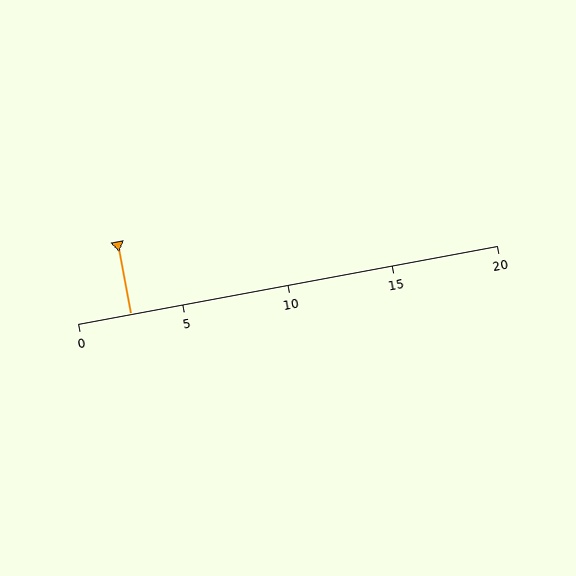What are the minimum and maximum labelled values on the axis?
The axis runs from 0 to 20.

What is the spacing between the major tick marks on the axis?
The major ticks are spaced 5 apart.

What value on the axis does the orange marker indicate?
The marker indicates approximately 2.5.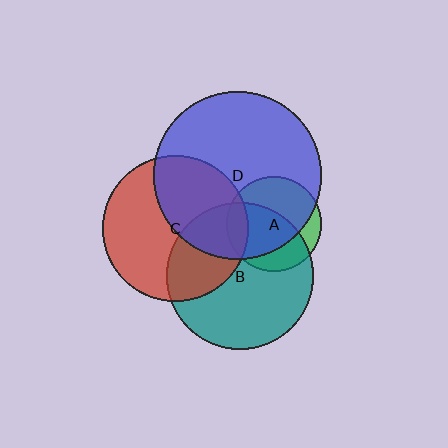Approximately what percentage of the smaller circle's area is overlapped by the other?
Approximately 15%.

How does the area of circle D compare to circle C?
Approximately 1.3 times.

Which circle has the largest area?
Circle D (blue).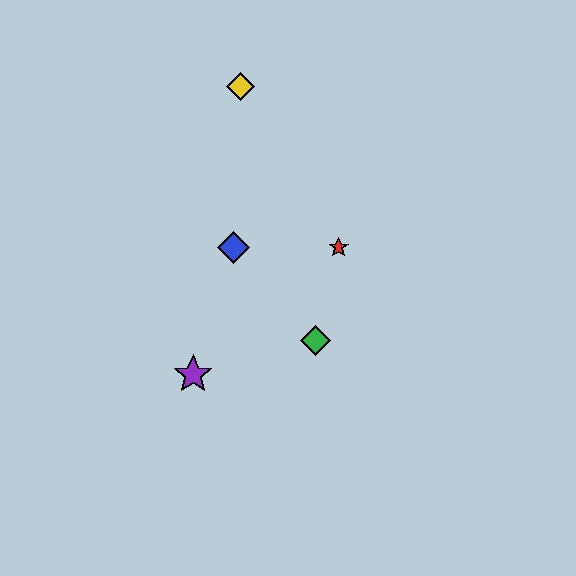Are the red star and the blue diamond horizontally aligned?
Yes, both are at y≈248.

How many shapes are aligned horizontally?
2 shapes (the red star, the blue diamond) are aligned horizontally.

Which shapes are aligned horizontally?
The red star, the blue diamond are aligned horizontally.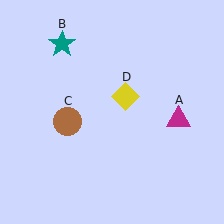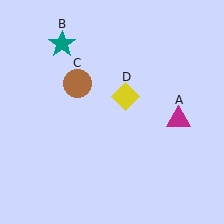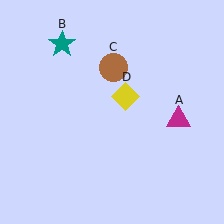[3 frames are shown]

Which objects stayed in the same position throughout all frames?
Magenta triangle (object A) and teal star (object B) and yellow diamond (object D) remained stationary.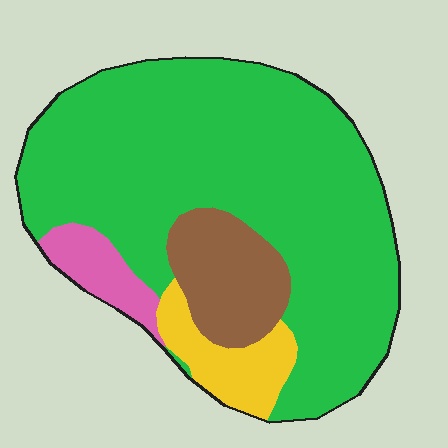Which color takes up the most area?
Green, at roughly 75%.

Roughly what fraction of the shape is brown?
Brown covers about 10% of the shape.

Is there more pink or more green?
Green.